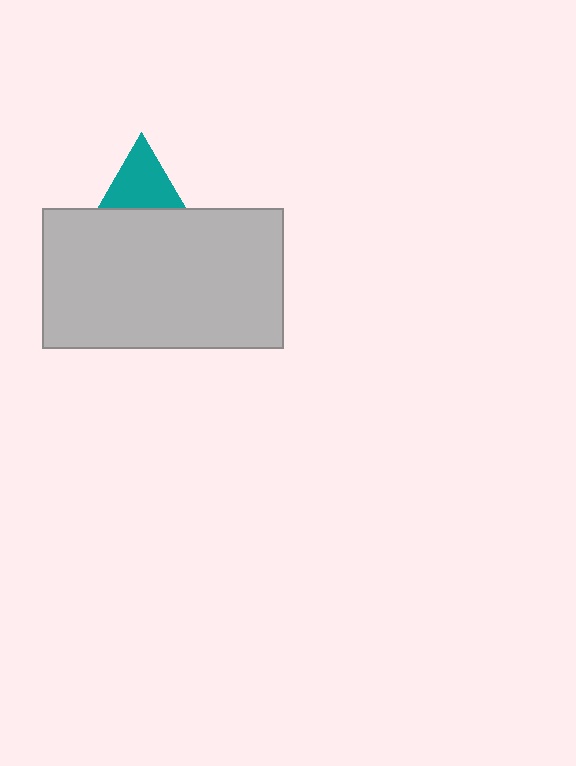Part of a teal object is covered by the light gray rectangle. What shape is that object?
It is a triangle.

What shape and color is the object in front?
The object in front is a light gray rectangle.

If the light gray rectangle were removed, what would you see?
You would see the complete teal triangle.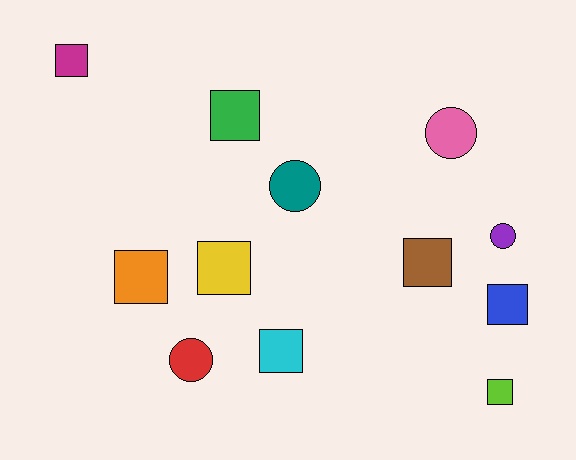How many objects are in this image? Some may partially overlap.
There are 12 objects.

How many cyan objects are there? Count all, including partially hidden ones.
There is 1 cyan object.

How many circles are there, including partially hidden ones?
There are 4 circles.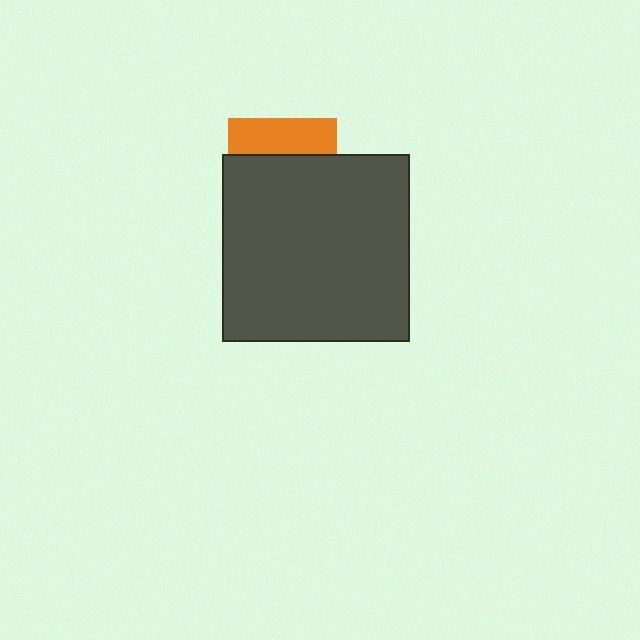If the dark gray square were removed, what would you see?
You would see the complete orange square.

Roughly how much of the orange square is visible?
A small part of it is visible (roughly 33%).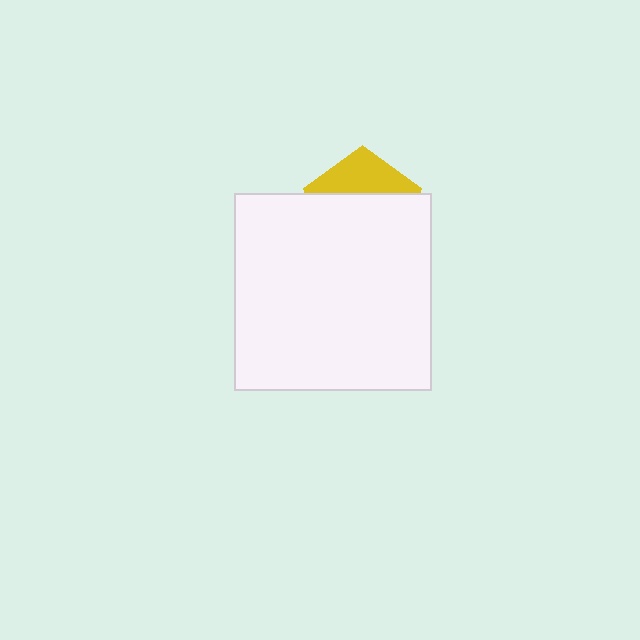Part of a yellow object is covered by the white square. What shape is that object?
It is a pentagon.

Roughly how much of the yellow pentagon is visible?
A small part of it is visible (roughly 34%).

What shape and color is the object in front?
The object in front is a white square.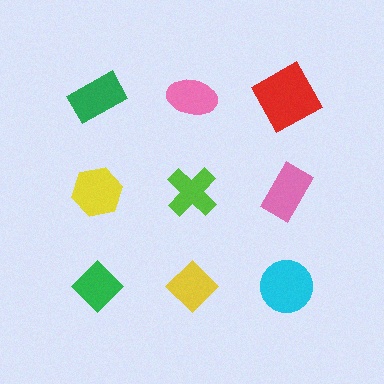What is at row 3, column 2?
A yellow diamond.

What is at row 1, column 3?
A red square.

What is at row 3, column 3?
A cyan circle.